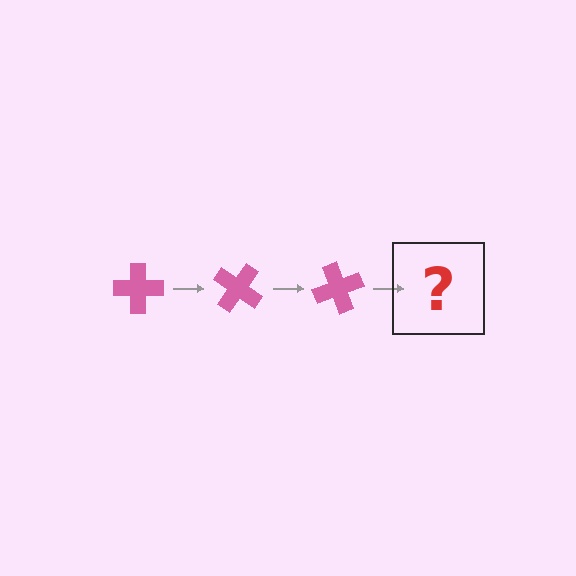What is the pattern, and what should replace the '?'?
The pattern is that the cross rotates 35 degrees each step. The '?' should be a pink cross rotated 105 degrees.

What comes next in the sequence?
The next element should be a pink cross rotated 105 degrees.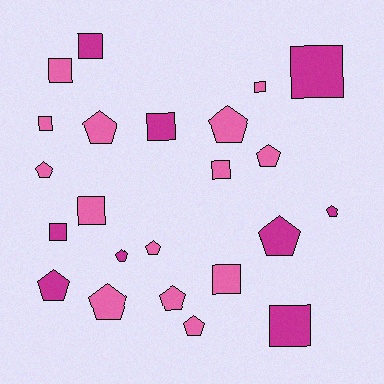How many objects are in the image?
There are 23 objects.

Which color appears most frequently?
Pink, with 14 objects.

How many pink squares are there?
There are 6 pink squares.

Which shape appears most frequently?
Pentagon, with 12 objects.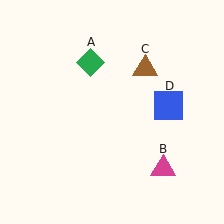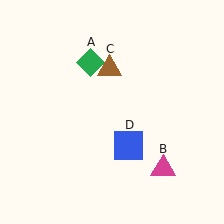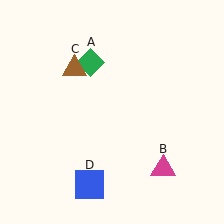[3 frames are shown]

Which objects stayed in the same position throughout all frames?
Green diamond (object A) and magenta triangle (object B) remained stationary.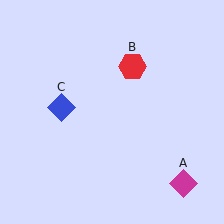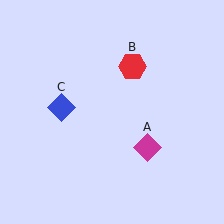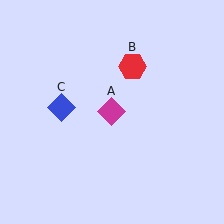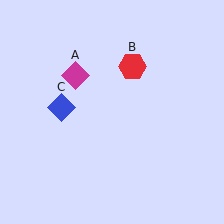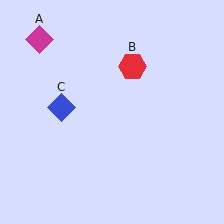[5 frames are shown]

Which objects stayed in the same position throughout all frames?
Red hexagon (object B) and blue diamond (object C) remained stationary.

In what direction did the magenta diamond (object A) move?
The magenta diamond (object A) moved up and to the left.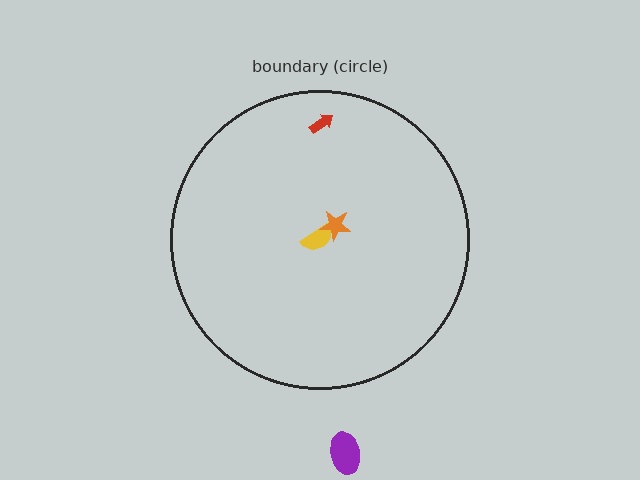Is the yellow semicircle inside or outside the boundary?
Inside.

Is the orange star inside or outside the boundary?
Inside.